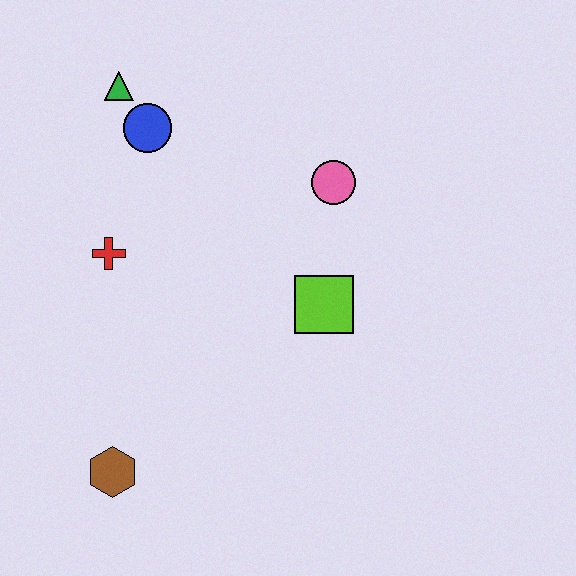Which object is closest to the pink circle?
The lime square is closest to the pink circle.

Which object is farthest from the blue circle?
The brown hexagon is farthest from the blue circle.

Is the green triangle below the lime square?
No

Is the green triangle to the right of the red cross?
Yes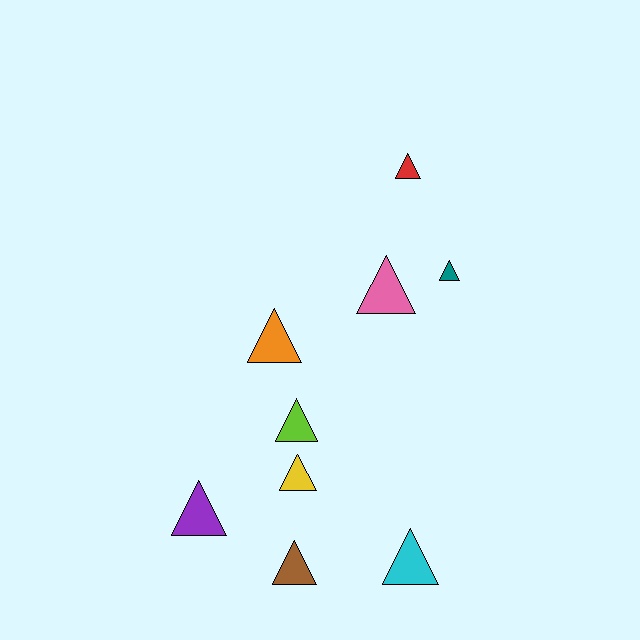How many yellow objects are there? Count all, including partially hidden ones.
There is 1 yellow object.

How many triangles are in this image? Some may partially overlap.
There are 9 triangles.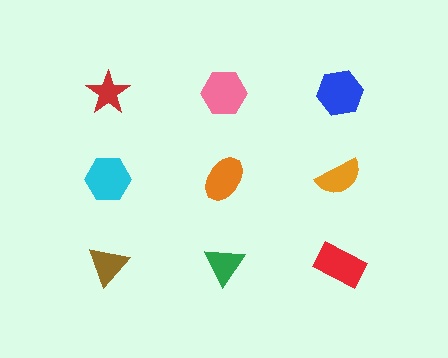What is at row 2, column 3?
An orange semicircle.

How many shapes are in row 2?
3 shapes.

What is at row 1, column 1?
A red star.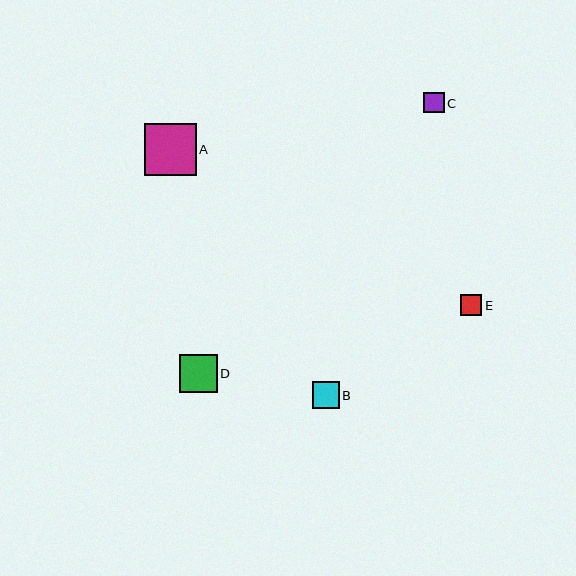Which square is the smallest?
Square C is the smallest with a size of approximately 20 pixels.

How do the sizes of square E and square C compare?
Square E and square C are approximately the same size.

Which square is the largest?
Square A is the largest with a size of approximately 51 pixels.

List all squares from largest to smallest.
From largest to smallest: A, D, B, E, C.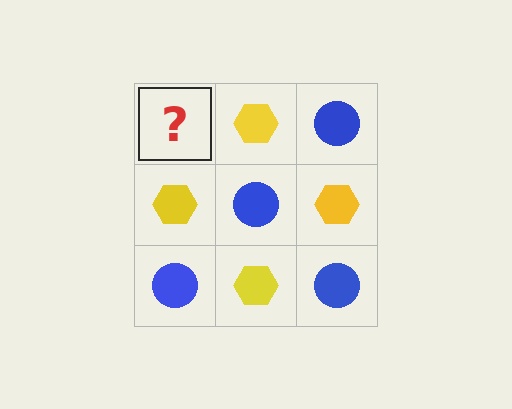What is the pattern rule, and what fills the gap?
The rule is that it alternates blue circle and yellow hexagon in a checkerboard pattern. The gap should be filled with a blue circle.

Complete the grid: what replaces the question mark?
The question mark should be replaced with a blue circle.